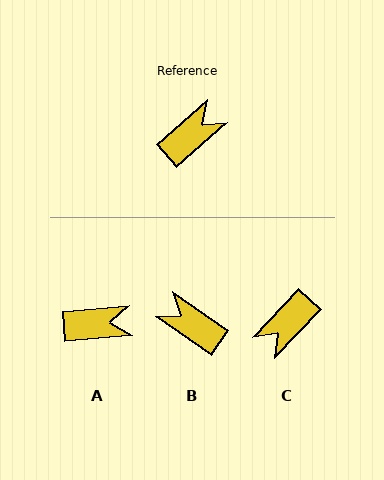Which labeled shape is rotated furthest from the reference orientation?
C, about 175 degrees away.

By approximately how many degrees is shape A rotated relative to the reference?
Approximately 37 degrees clockwise.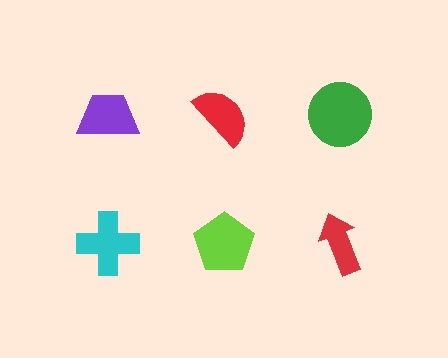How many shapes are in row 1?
3 shapes.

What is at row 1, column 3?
A green circle.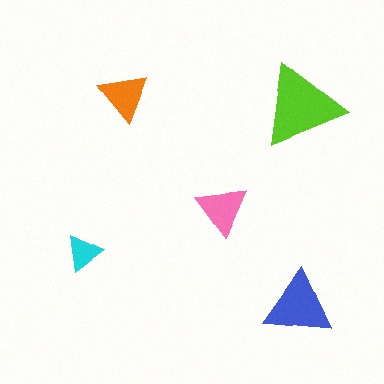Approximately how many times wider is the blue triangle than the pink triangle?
About 1.5 times wider.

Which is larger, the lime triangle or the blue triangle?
The lime one.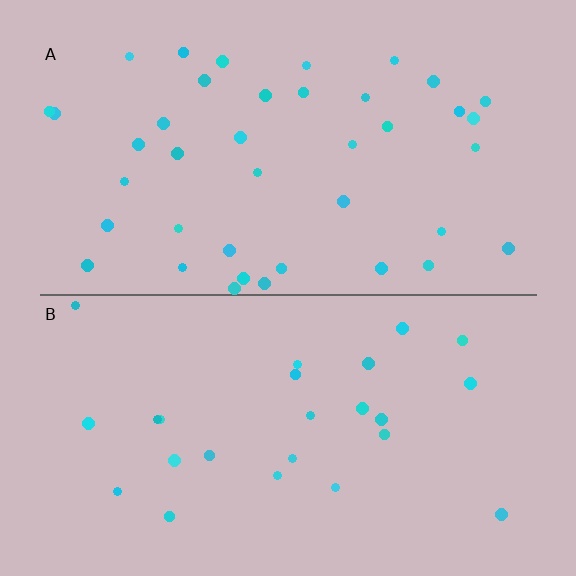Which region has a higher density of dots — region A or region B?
A (the top).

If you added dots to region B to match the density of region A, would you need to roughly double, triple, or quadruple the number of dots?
Approximately double.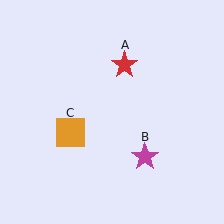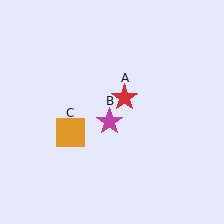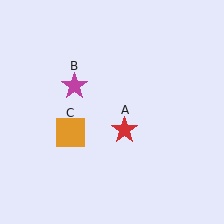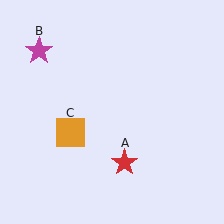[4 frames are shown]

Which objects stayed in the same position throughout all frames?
Orange square (object C) remained stationary.